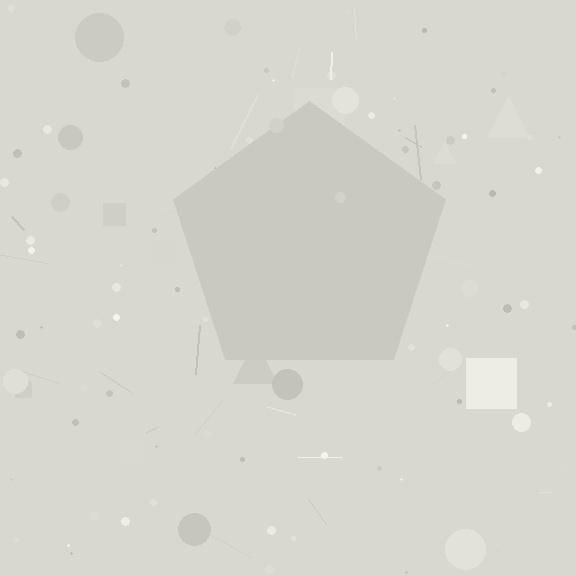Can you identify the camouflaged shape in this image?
The camouflaged shape is a pentagon.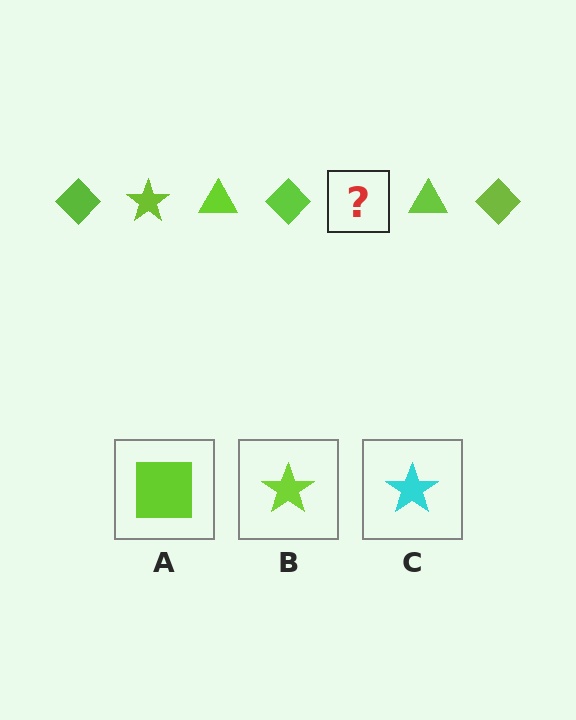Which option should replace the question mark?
Option B.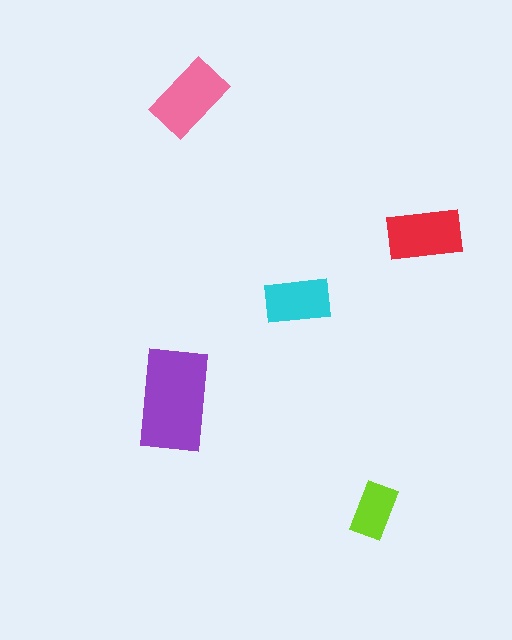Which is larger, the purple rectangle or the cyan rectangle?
The purple one.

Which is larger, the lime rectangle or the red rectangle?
The red one.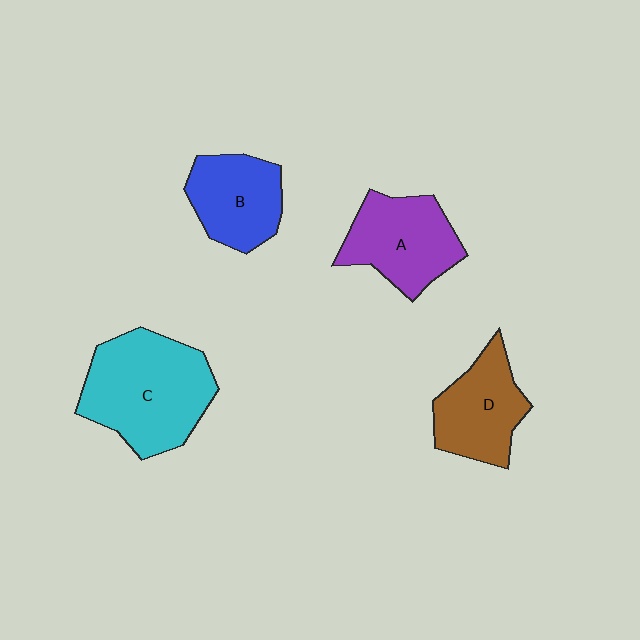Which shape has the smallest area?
Shape B (blue).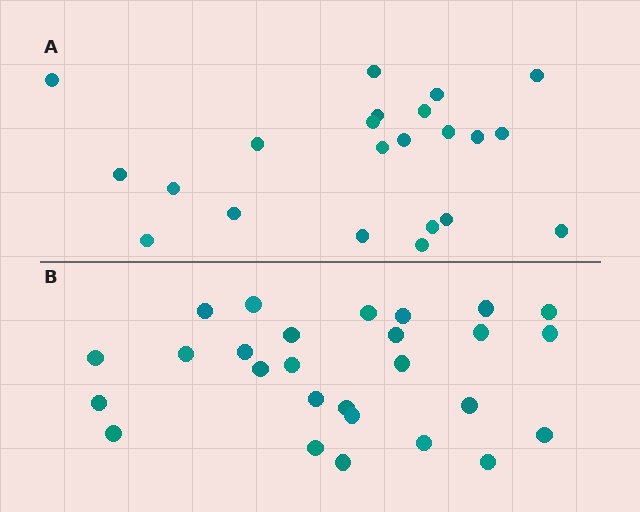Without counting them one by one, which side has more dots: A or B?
Region B (the bottom region) has more dots.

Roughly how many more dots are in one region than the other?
Region B has about 5 more dots than region A.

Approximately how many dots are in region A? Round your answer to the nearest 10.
About 20 dots. (The exact count is 22, which rounds to 20.)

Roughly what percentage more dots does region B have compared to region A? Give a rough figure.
About 25% more.